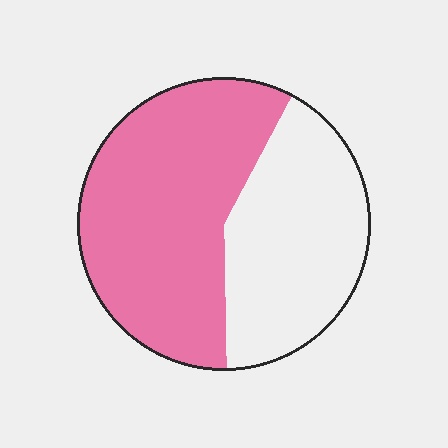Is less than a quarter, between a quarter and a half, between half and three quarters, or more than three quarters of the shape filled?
Between half and three quarters.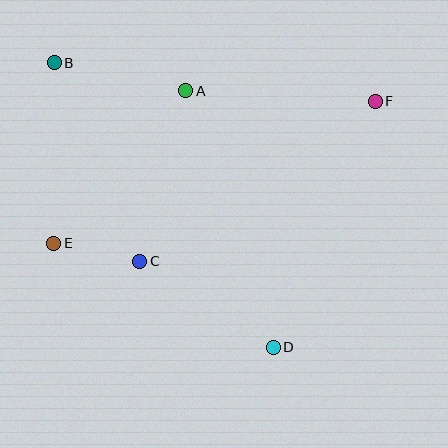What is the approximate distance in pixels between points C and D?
The distance between C and D is approximately 159 pixels.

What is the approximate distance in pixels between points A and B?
The distance between A and B is approximately 134 pixels.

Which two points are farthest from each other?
Points B and D are farthest from each other.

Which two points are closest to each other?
Points C and E are closest to each other.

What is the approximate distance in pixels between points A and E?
The distance between A and E is approximately 202 pixels.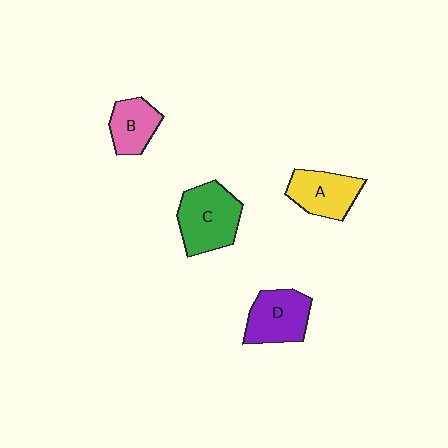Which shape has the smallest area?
Shape B (pink).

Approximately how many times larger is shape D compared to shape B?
Approximately 1.3 times.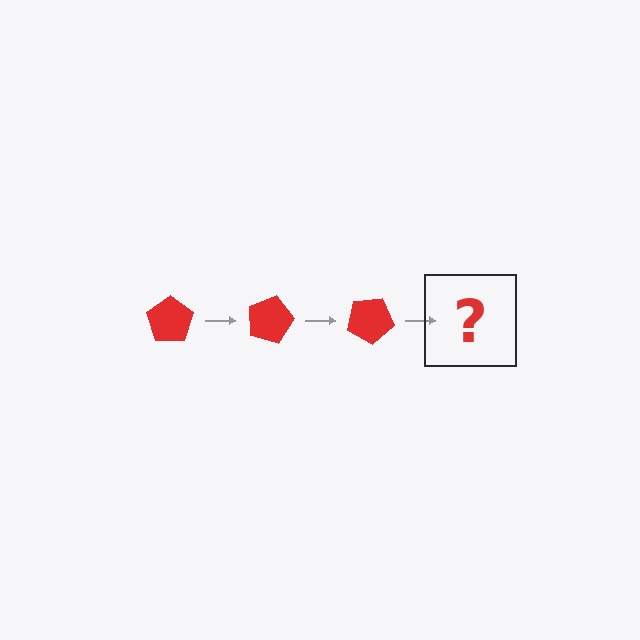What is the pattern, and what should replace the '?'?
The pattern is that the pentagon rotates 15 degrees each step. The '?' should be a red pentagon rotated 45 degrees.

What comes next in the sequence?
The next element should be a red pentagon rotated 45 degrees.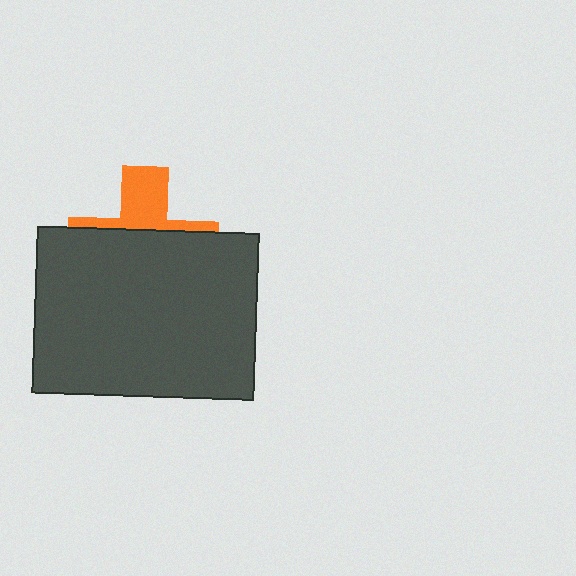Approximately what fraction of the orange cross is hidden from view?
Roughly 67% of the orange cross is hidden behind the dark gray rectangle.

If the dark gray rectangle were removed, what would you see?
You would see the complete orange cross.